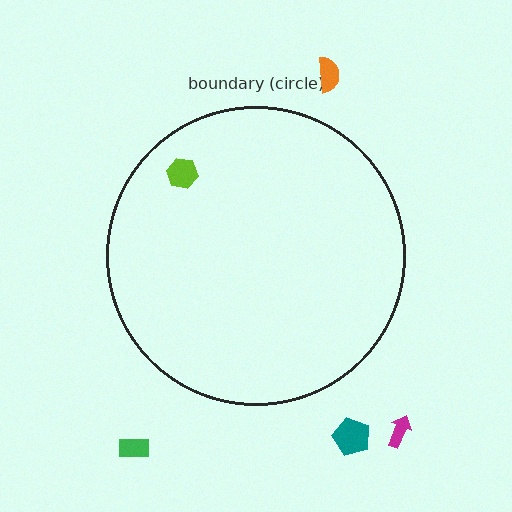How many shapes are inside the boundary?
1 inside, 4 outside.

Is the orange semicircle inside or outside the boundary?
Outside.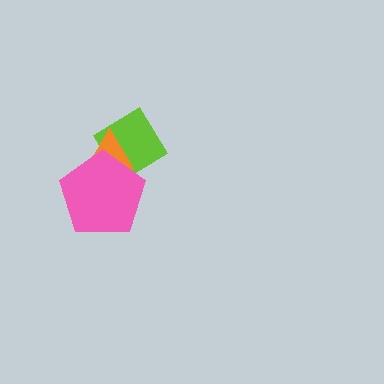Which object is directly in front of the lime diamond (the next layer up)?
The orange triangle is directly in front of the lime diamond.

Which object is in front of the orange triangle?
The pink pentagon is in front of the orange triangle.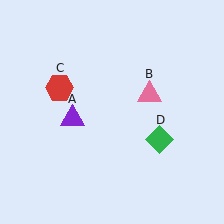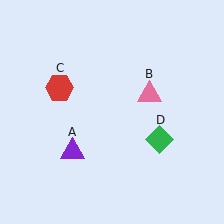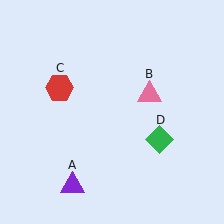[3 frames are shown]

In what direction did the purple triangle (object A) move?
The purple triangle (object A) moved down.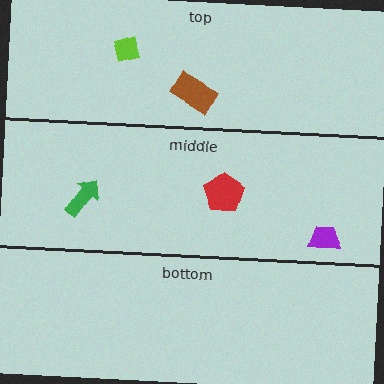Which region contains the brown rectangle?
The top region.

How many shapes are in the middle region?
3.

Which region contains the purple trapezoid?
The middle region.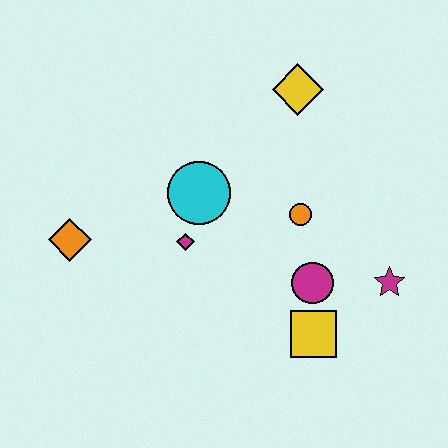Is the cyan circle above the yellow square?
Yes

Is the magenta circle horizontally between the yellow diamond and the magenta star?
Yes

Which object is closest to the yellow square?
The magenta circle is closest to the yellow square.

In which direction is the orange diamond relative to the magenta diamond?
The orange diamond is to the left of the magenta diamond.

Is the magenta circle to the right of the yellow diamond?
Yes